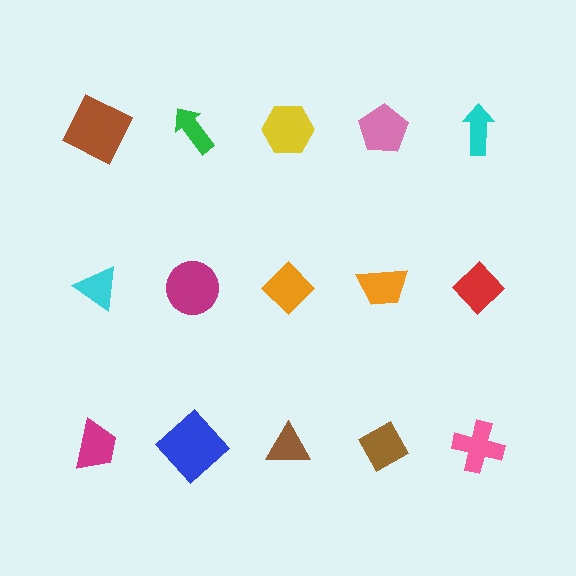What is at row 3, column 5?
A pink cross.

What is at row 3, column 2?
A blue diamond.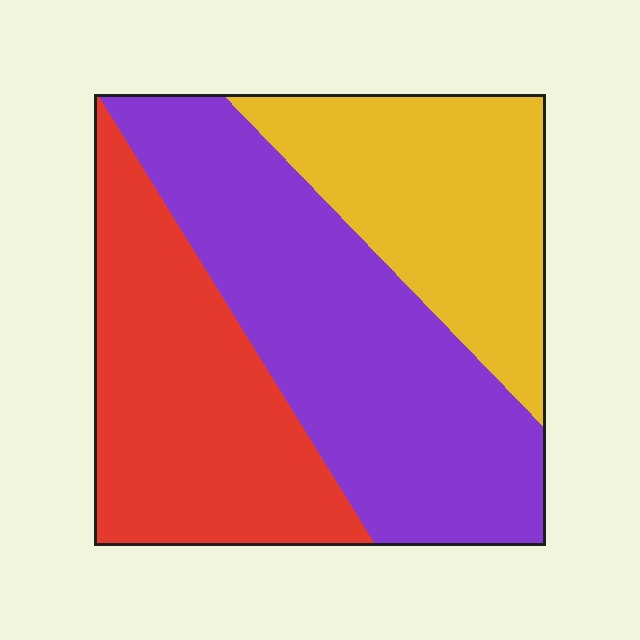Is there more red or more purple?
Purple.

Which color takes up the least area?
Yellow, at roughly 25%.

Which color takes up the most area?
Purple, at roughly 40%.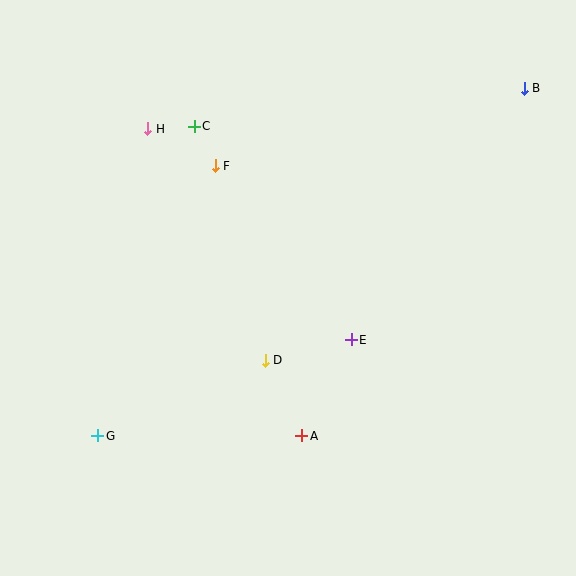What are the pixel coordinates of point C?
Point C is at (194, 126).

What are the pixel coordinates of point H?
Point H is at (148, 129).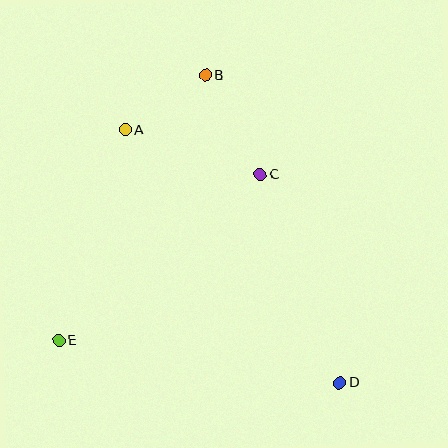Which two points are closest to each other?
Points A and B are closest to each other.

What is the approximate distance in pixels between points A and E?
The distance between A and E is approximately 221 pixels.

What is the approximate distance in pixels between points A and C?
The distance between A and C is approximately 142 pixels.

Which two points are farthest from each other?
Points B and D are farthest from each other.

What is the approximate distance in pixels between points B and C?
The distance between B and C is approximately 113 pixels.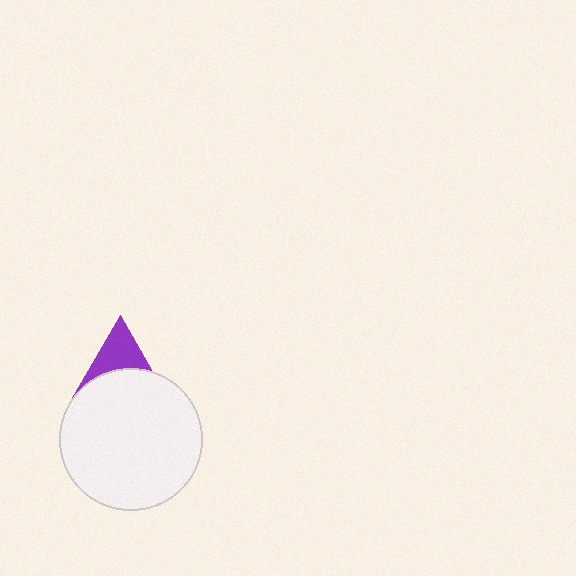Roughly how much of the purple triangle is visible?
About half of it is visible (roughly 47%).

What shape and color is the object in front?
The object in front is a white circle.